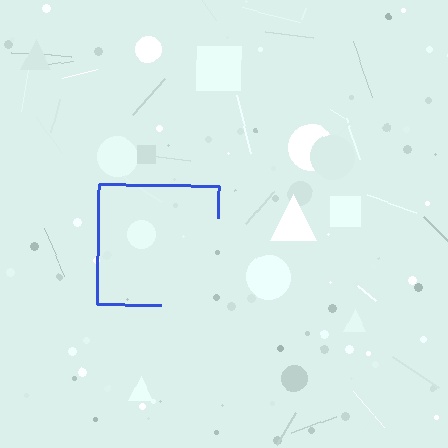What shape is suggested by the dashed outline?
The dashed outline suggests a square.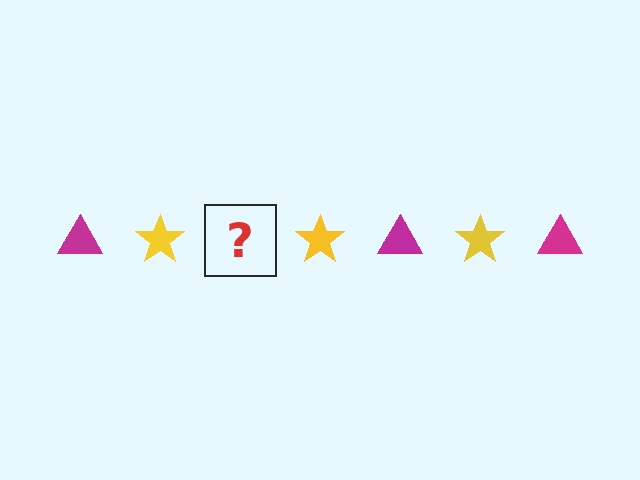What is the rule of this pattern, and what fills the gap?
The rule is that the pattern alternates between magenta triangle and yellow star. The gap should be filled with a magenta triangle.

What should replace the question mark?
The question mark should be replaced with a magenta triangle.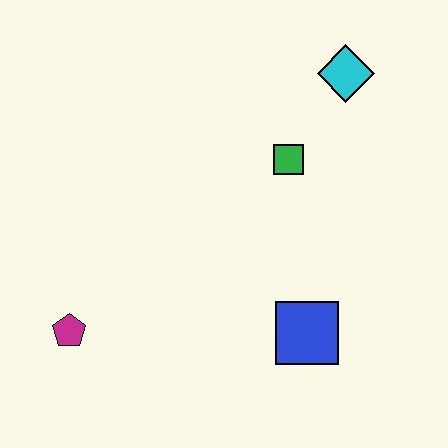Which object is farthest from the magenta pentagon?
The cyan diamond is farthest from the magenta pentagon.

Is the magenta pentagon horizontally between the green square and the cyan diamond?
No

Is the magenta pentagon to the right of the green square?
No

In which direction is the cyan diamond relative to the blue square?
The cyan diamond is above the blue square.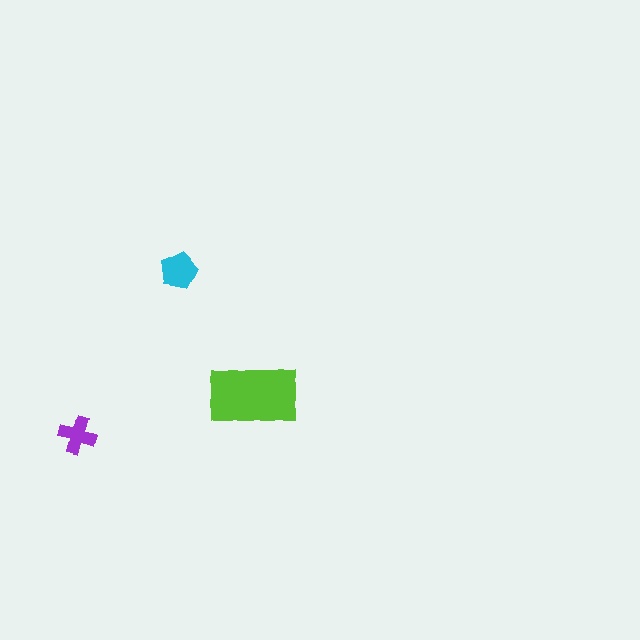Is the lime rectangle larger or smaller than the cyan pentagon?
Larger.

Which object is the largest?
The lime rectangle.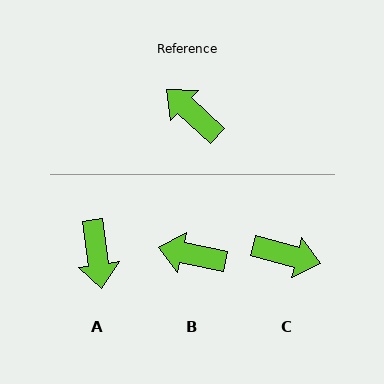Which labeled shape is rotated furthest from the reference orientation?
C, about 152 degrees away.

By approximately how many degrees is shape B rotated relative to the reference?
Approximately 30 degrees counter-clockwise.